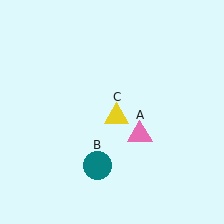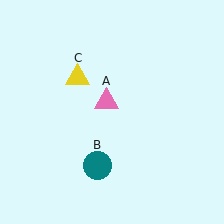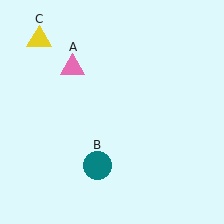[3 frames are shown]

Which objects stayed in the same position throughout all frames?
Teal circle (object B) remained stationary.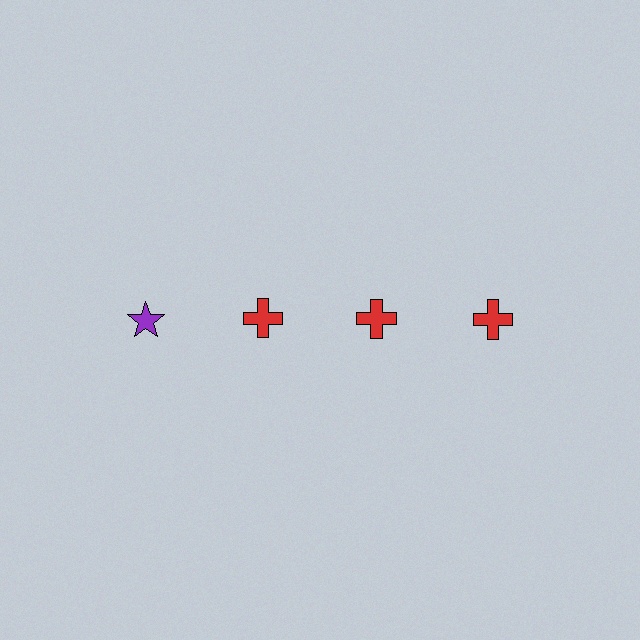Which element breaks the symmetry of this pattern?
The purple star in the top row, leftmost column breaks the symmetry. All other shapes are red crosses.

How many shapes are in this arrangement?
There are 4 shapes arranged in a grid pattern.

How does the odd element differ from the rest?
It differs in both color (purple instead of red) and shape (star instead of cross).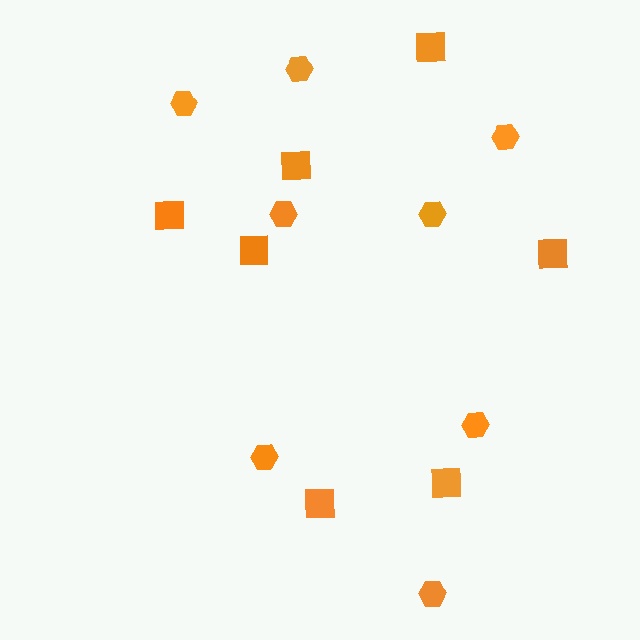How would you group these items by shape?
There are 2 groups: one group of hexagons (8) and one group of squares (7).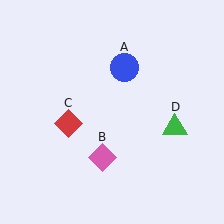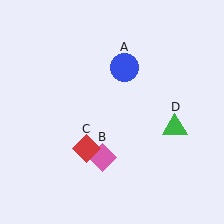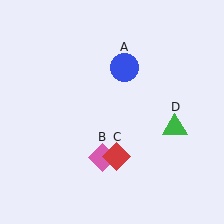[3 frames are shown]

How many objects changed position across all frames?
1 object changed position: red diamond (object C).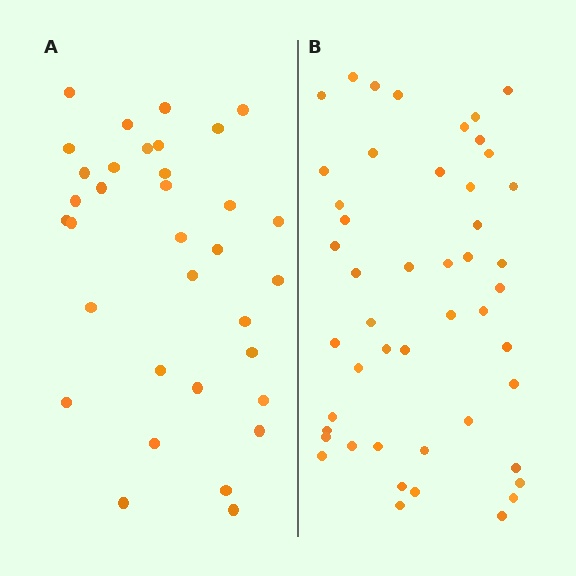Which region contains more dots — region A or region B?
Region B (the right region) has more dots.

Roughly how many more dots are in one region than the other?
Region B has approximately 15 more dots than region A.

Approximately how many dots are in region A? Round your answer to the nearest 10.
About 30 dots. (The exact count is 34, which rounds to 30.)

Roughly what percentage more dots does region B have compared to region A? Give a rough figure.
About 40% more.